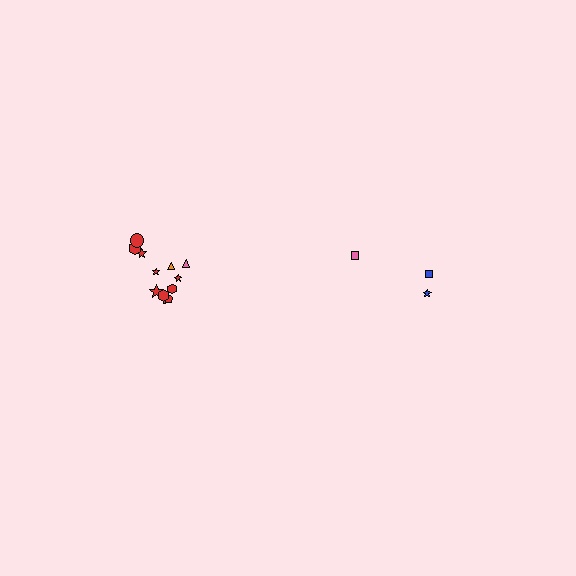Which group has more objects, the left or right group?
The left group.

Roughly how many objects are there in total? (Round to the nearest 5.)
Roughly 15 objects in total.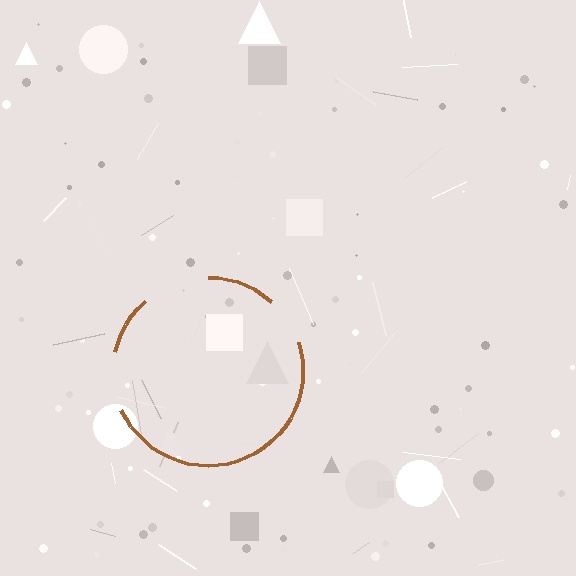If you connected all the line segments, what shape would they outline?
They would outline a circle.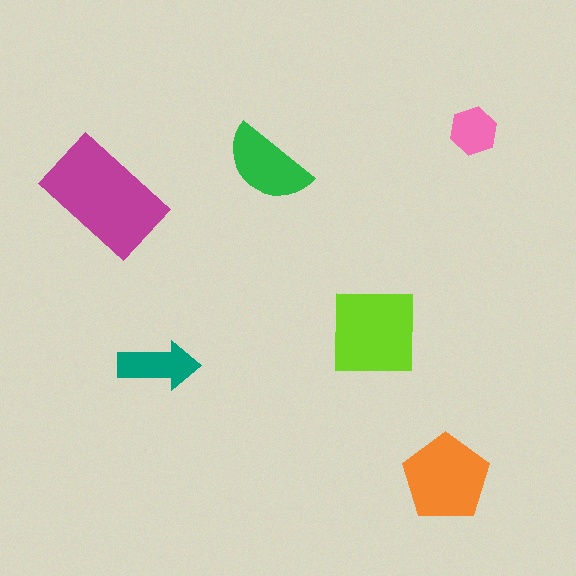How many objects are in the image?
There are 6 objects in the image.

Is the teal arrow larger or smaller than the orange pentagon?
Smaller.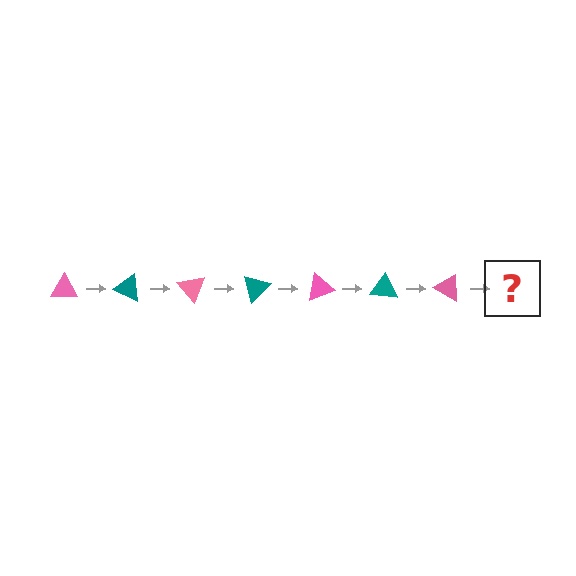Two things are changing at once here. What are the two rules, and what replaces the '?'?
The two rules are that it rotates 25 degrees each step and the color cycles through pink and teal. The '?' should be a teal triangle, rotated 175 degrees from the start.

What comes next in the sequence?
The next element should be a teal triangle, rotated 175 degrees from the start.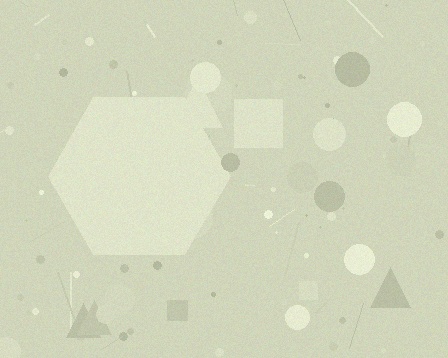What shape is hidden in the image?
A hexagon is hidden in the image.